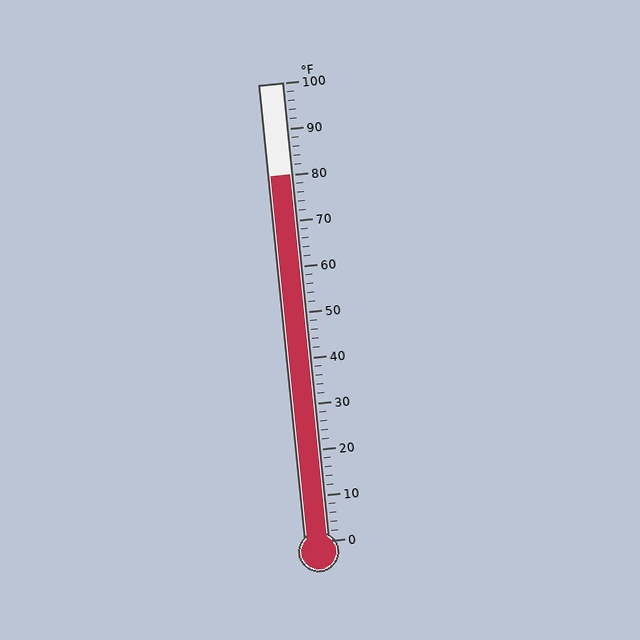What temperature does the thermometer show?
The thermometer shows approximately 80°F.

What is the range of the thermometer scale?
The thermometer scale ranges from 0°F to 100°F.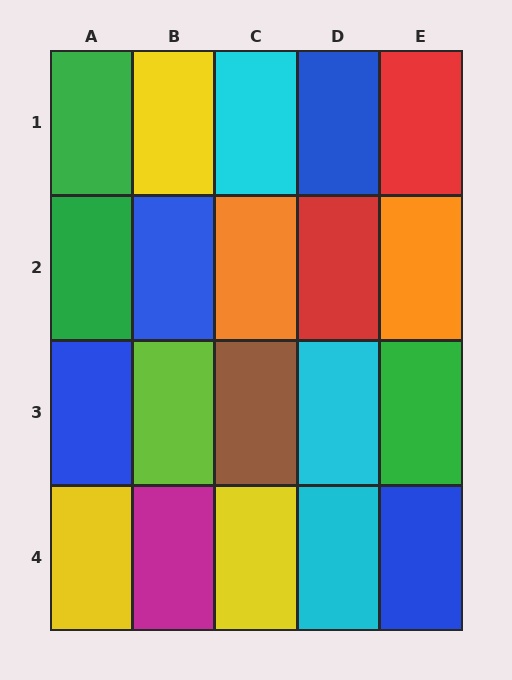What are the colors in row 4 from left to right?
Yellow, magenta, yellow, cyan, blue.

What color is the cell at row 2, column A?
Green.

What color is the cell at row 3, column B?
Lime.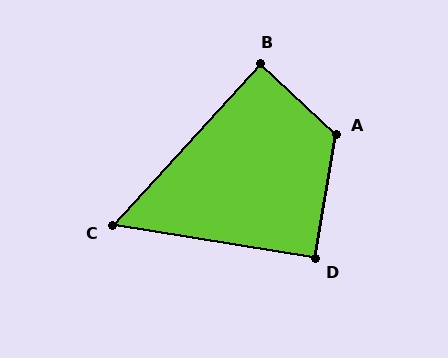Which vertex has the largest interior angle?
A, at approximately 123 degrees.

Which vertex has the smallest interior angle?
C, at approximately 57 degrees.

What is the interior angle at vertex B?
Approximately 89 degrees (approximately right).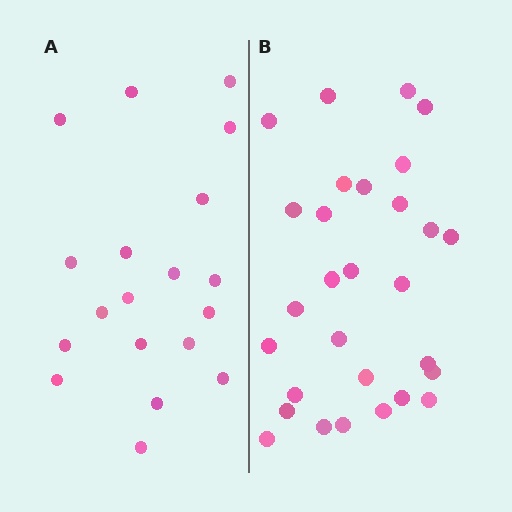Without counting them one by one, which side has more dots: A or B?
Region B (the right region) has more dots.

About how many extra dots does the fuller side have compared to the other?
Region B has roughly 10 or so more dots than region A.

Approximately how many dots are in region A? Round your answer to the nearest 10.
About 20 dots. (The exact count is 19, which rounds to 20.)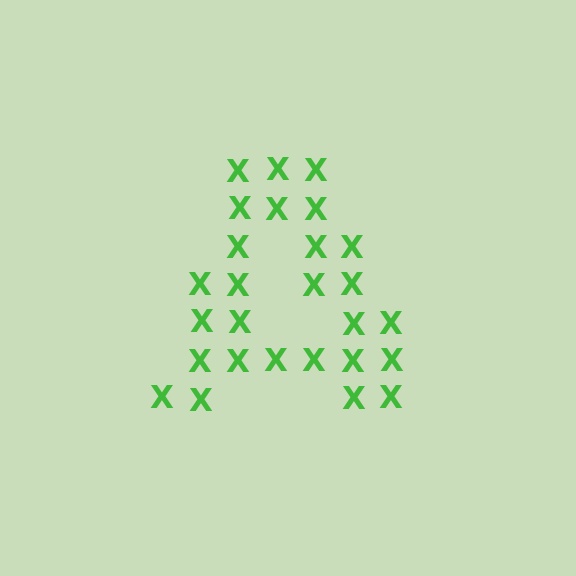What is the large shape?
The large shape is the letter A.